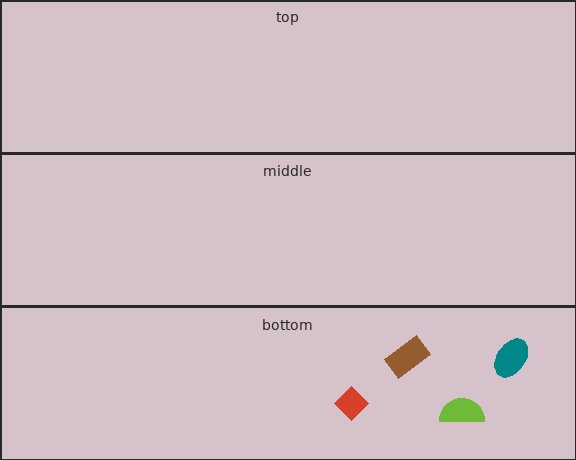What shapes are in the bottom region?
The brown rectangle, the lime semicircle, the red diamond, the teal ellipse.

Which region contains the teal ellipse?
The bottom region.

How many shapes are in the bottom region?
4.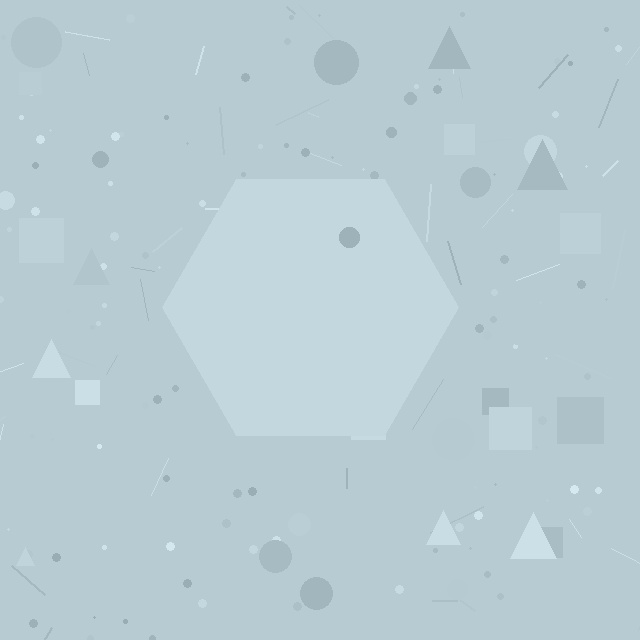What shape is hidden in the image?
A hexagon is hidden in the image.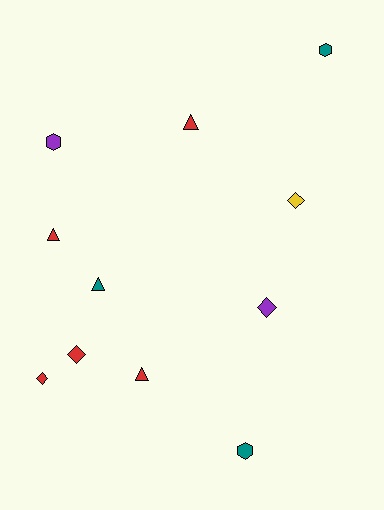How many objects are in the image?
There are 11 objects.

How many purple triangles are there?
There are no purple triangles.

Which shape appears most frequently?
Triangle, with 4 objects.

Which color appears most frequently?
Red, with 5 objects.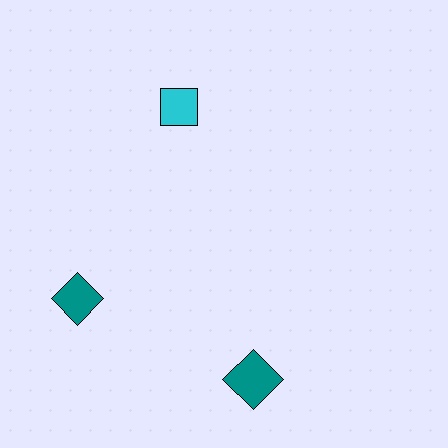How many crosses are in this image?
There are no crosses.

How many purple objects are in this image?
There are no purple objects.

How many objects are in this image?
There are 3 objects.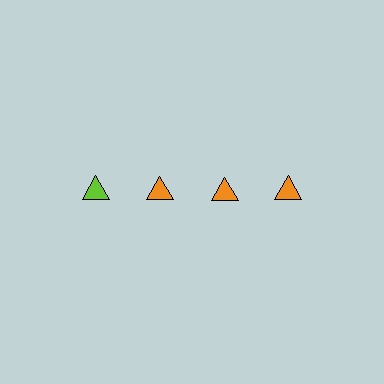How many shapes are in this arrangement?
There are 4 shapes arranged in a grid pattern.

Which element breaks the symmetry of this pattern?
The lime triangle in the top row, leftmost column breaks the symmetry. All other shapes are orange triangles.